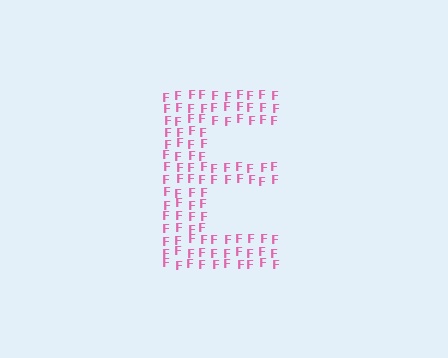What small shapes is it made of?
It is made of small letter F's.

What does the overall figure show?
The overall figure shows the letter E.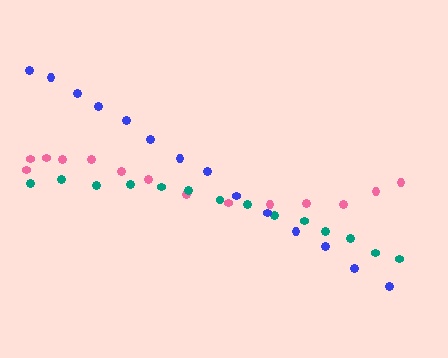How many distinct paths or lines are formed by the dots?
There are 3 distinct paths.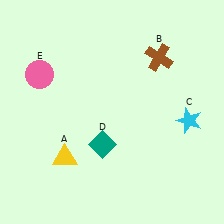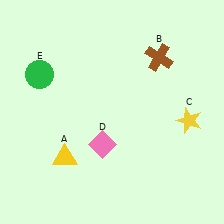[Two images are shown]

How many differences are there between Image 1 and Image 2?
There are 3 differences between the two images.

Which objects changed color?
C changed from cyan to yellow. D changed from teal to pink. E changed from pink to green.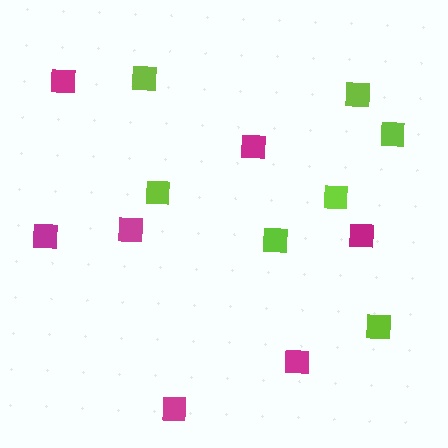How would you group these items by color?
There are 2 groups: one group of magenta squares (7) and one group of lime squares (7).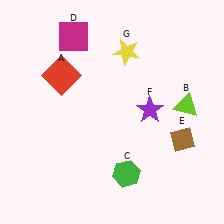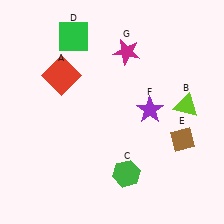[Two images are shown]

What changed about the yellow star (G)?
In Image 1, G is yellow. In Image 2, it changed to magenta.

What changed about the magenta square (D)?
In Image 1, D is magenta. In Image 2, it changed to green.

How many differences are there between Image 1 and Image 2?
There are 2 differences between the two images.